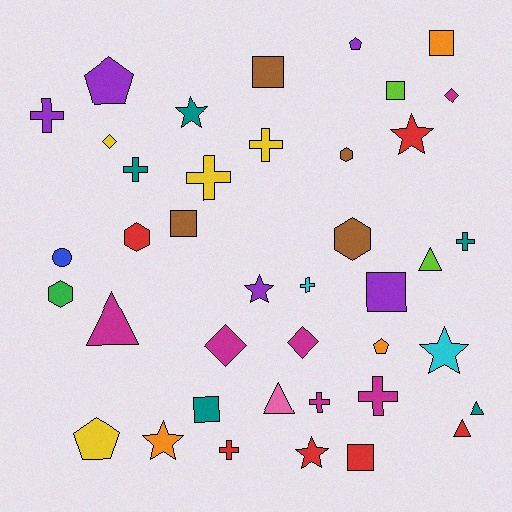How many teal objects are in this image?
There are 5 teal objects.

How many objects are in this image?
There are 40 objects.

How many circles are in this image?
There is 1 circle.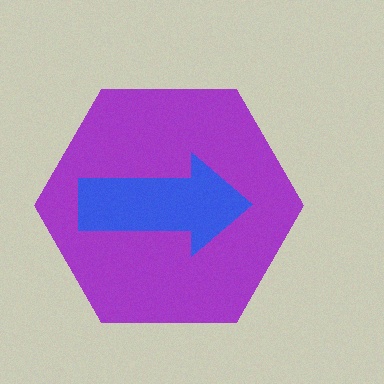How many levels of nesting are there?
2.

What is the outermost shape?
The purple hexagon.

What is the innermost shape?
The blue arrow.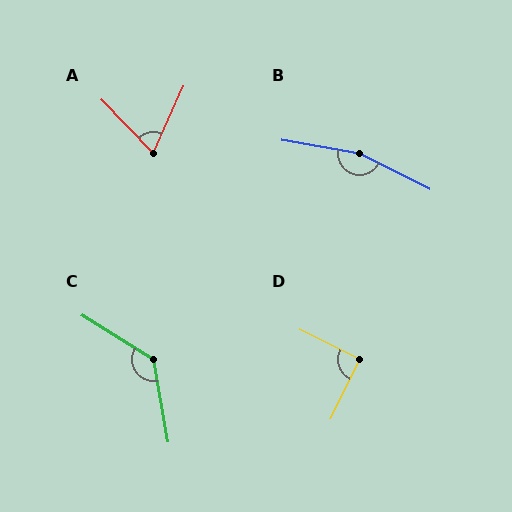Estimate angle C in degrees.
Approximately 132 degrees.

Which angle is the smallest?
A, at approximately 68 degrees.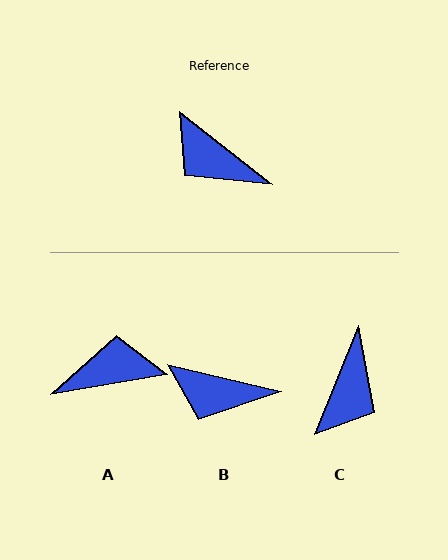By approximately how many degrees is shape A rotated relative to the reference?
Approximately 132 degrees clockwise.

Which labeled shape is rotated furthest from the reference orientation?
A, about 132 degrees away.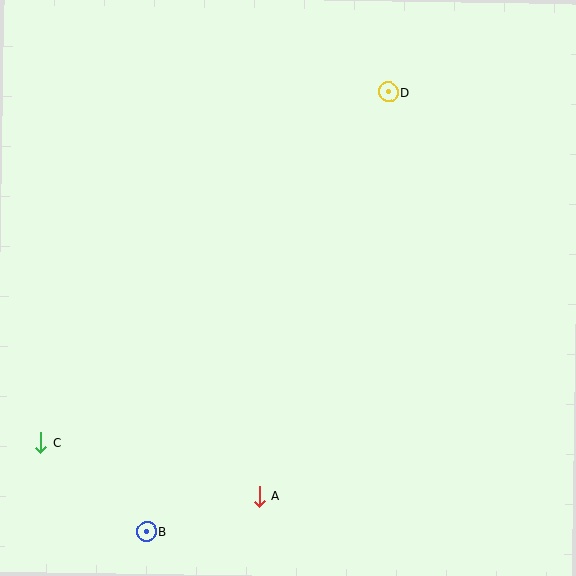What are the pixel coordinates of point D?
Point D is at (388, 92).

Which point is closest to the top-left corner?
Point D is closest to the top-left corner.